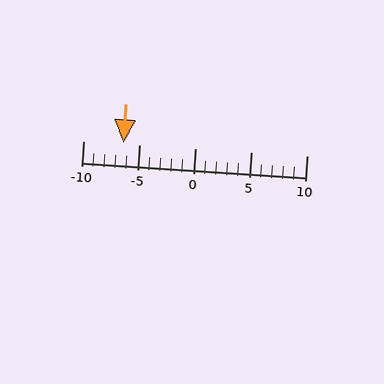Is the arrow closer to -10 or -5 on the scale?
The arrow is closer to -5.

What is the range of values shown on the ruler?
The ruler shows values from -10 to 10.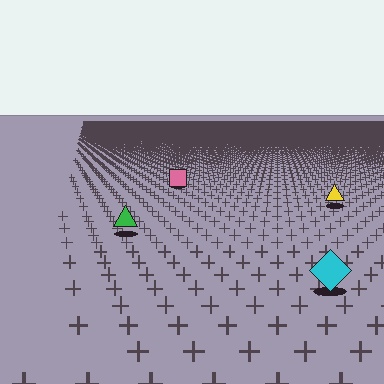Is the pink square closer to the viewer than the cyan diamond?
No. The cyan diamond is closer — you can tell from the texture gradient: the ground texture is coarser near it.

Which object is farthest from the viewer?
The pink square is farthest from the viewer. It appears smaller and the ground texture around it is denser.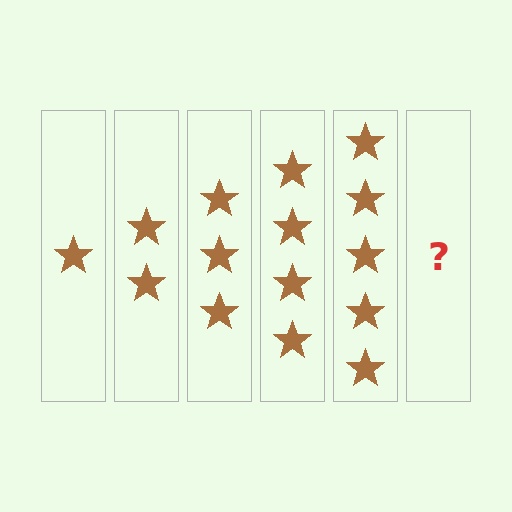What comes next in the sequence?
The next element should be 6 stars.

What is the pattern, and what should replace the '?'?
The pattern is that each step adds one more star. The '?' should be 6 stars.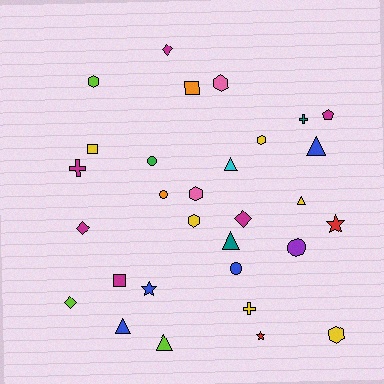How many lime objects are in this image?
There are 3 lime objects.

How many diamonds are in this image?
There are 4 diamonds.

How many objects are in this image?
There are 30 objects.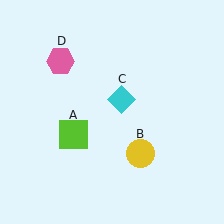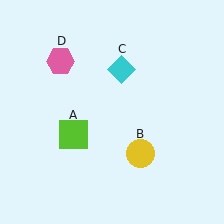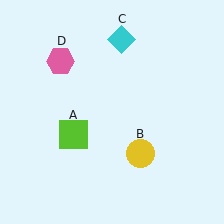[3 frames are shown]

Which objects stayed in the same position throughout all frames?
Lime square (object A) and yellow circle (object B) and pink hexagon (object D) remained stationary.